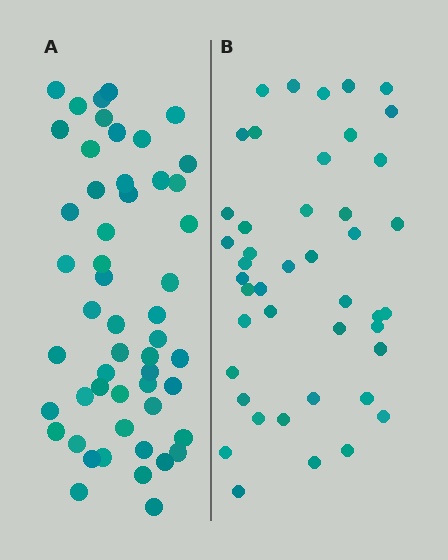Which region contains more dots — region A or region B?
Region A (the left region) has more dots.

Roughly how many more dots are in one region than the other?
Region A has roughly 8 or so more dots than region B.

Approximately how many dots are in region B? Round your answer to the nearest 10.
About 40 dots. (The exact count is 44, which rounds to 40.)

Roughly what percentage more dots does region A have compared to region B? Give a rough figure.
About 20% more.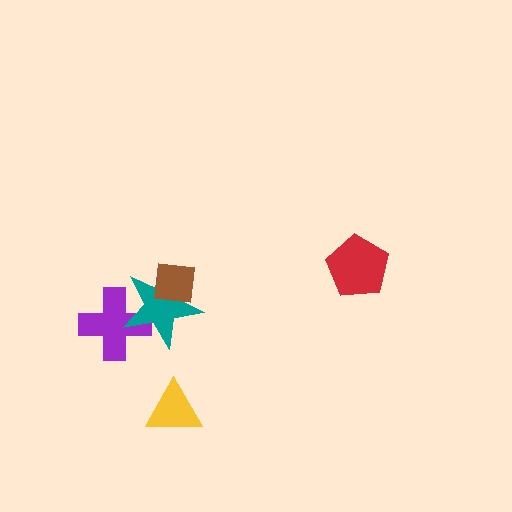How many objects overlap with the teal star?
2 objects overlap with the teal star.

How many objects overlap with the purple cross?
1 object overlaps with the purple cross.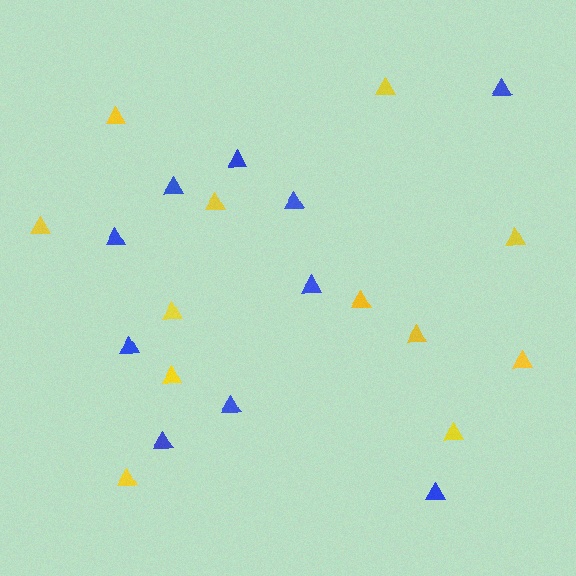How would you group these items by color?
There are 2 groups: one group of yellow triangles (12) and one group of blue triangles (10).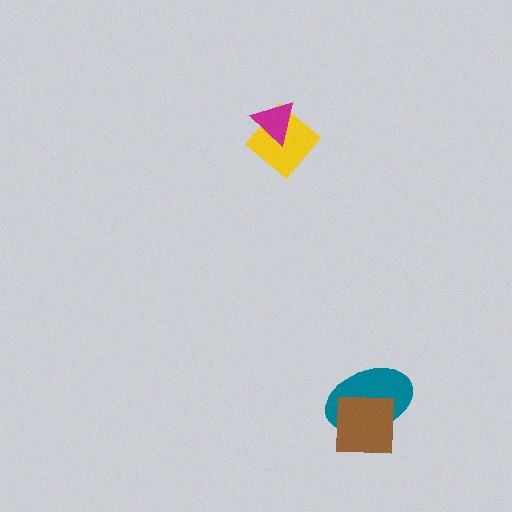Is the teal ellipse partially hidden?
Yes, it is partially covered by another shape.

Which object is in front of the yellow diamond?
The magenta triangle is in front of the yellow diamond.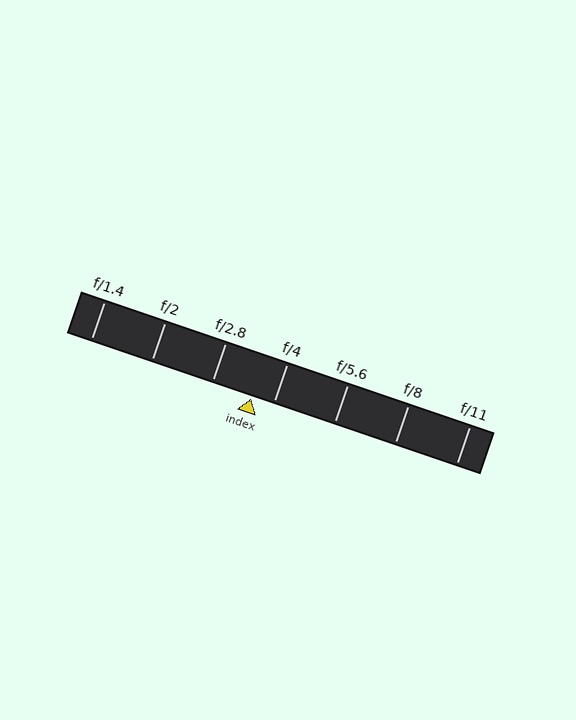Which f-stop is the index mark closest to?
The index mark is closest to f/4.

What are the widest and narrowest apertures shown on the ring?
The widest aperture shown is f/1.4 and the narrowest is f/11.